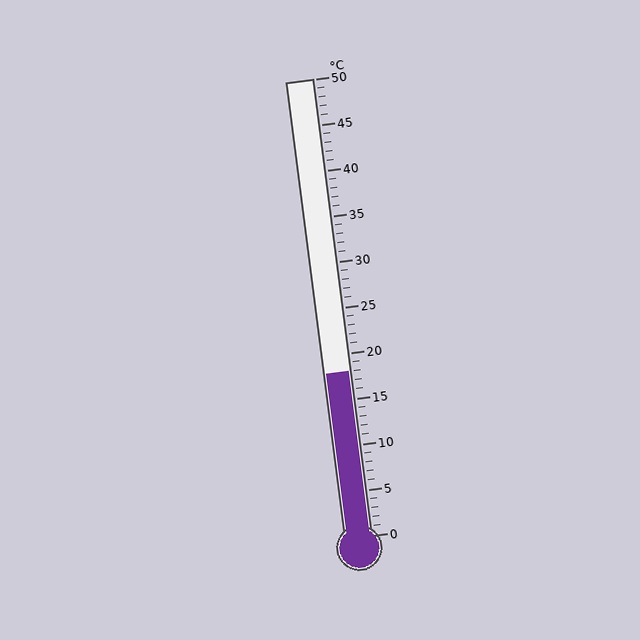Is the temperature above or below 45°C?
The temperature is below 45°C.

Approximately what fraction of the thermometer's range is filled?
The thermometer is filled to approximately 35% of its range.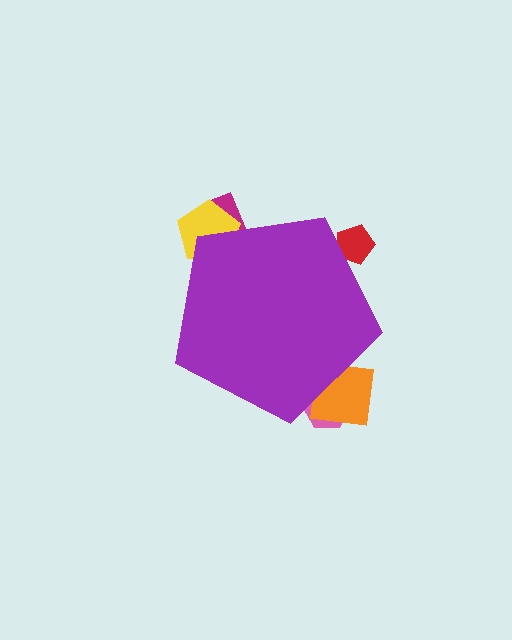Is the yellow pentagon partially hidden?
Yes, the yellow pentagon is partially hidden behind the purple pentagon.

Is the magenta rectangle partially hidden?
Yes, the magenta rectangle is partially hidden behind the purple pentagon.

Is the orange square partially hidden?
Yes, the orange square is partially hidden behind the purple pentagon.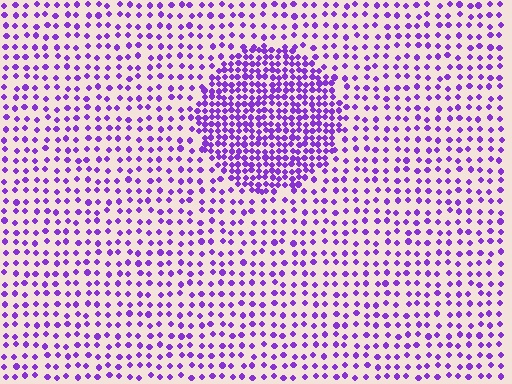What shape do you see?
I see a circle.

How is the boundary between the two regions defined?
The boundary is defined by a change in element density (approximately 2.4x ratio). All elements are the same color, size, and shape.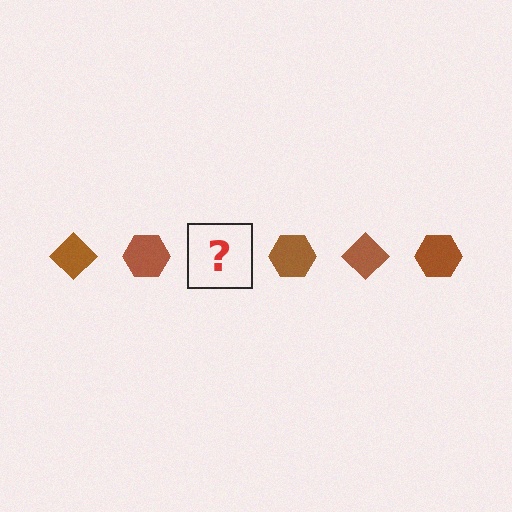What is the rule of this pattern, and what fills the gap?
The rule is that the pattern cycles through diamond, hexagon shapes in brown. The gap should be filled with a brown diamond.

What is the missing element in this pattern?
The missing element is a brown diamond.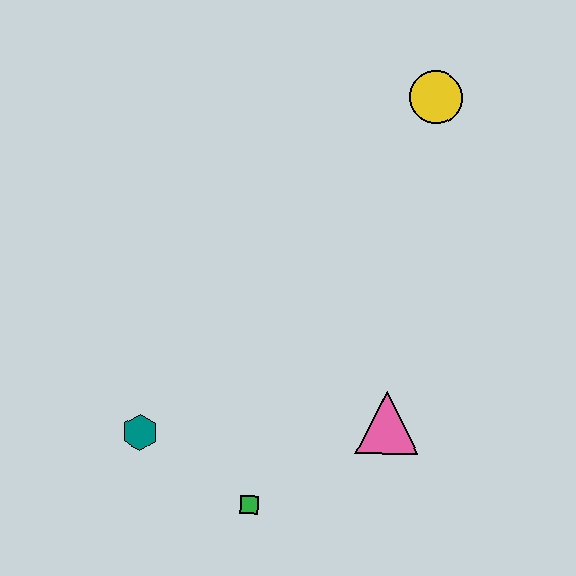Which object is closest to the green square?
The teal hexagon is closest to the green square.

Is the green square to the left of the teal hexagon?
No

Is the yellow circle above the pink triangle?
Yes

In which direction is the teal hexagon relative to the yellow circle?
The teal hexagon is below the yellow circle.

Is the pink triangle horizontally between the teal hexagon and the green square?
No